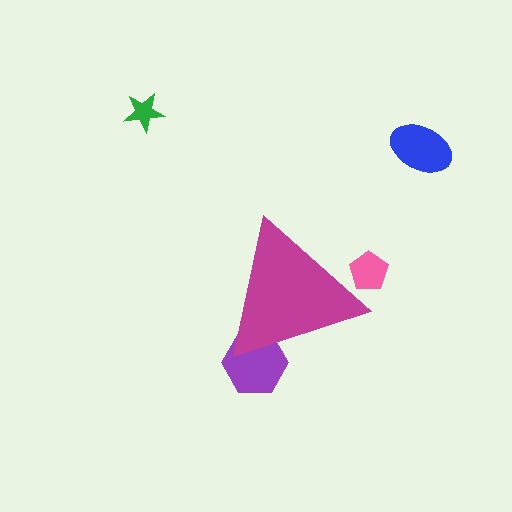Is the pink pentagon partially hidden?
Yes, the pink pentagon is partially hidden behind the magenta triangle.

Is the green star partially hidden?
No, the green star is fully visible.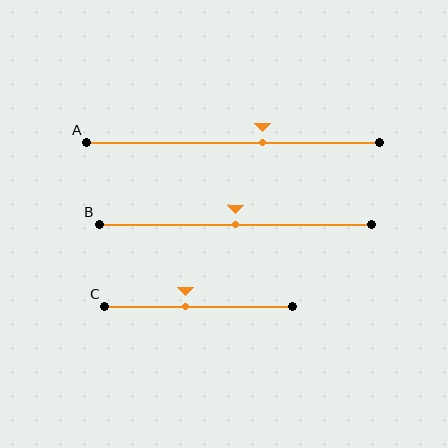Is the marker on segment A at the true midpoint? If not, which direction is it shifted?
No, the marker on segment A is shifted to the right by about 10% of the segment length.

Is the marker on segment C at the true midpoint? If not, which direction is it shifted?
No, the marker on segment C is shifted to the left by about 7% of the segment length.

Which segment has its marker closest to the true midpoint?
Segment B has its marker closest to the true midpoint.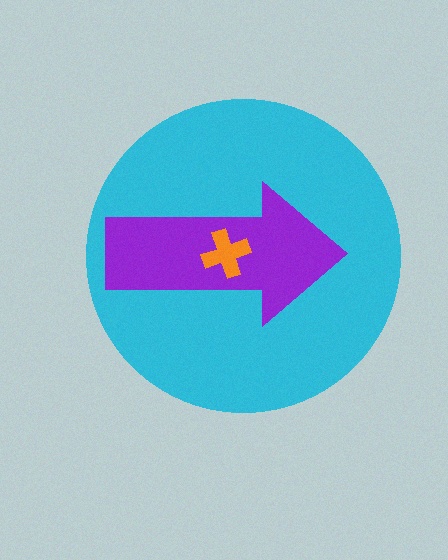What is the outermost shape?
The cyan circle.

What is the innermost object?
The orange cross.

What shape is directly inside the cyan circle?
The purple arrow.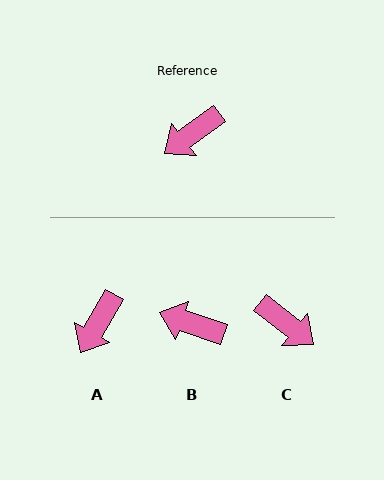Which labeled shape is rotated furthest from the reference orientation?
C, about 105 degrees away.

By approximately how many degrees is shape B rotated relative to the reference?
Approximately 55 degrees clockwise.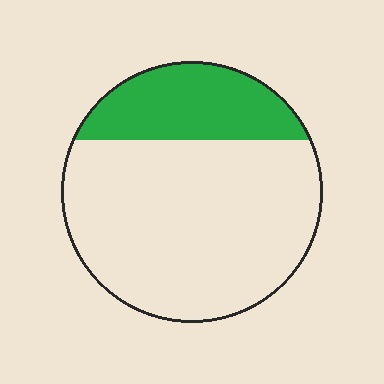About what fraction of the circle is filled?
About one quarter (1/4).